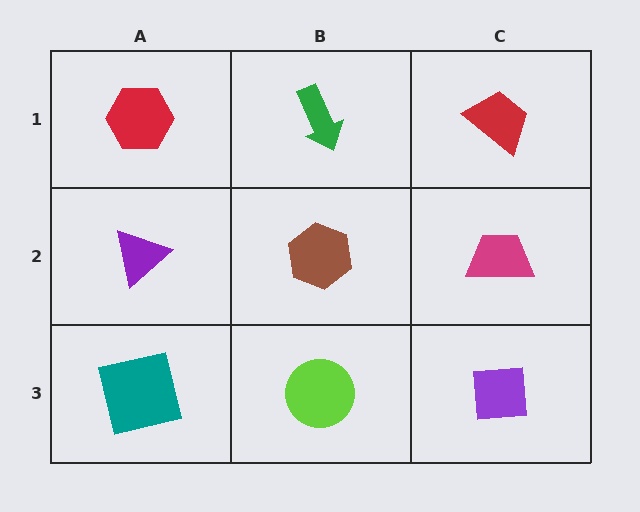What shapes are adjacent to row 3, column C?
A magenta trapezoid (row 2, column C), a lime circle (row 3, column B).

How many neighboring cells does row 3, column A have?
2.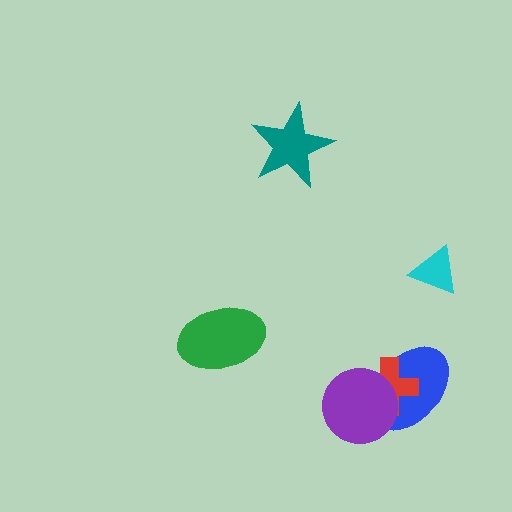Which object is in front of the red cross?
The purple circle is in front of the red cross.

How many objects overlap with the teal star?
0 objects overlap with the teal star.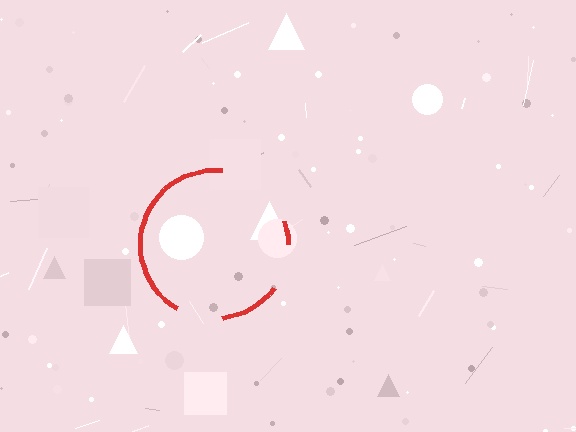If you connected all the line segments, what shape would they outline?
They would outline a circle.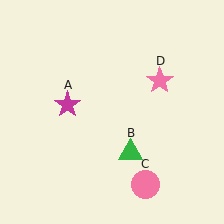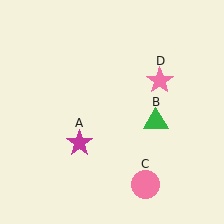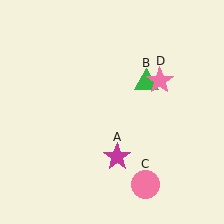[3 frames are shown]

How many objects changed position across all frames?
2 objects changed position: magenta star (object A), green triangle (object B).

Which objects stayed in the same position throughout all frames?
Pink circle (object C) and pink star (object D) remained stationary.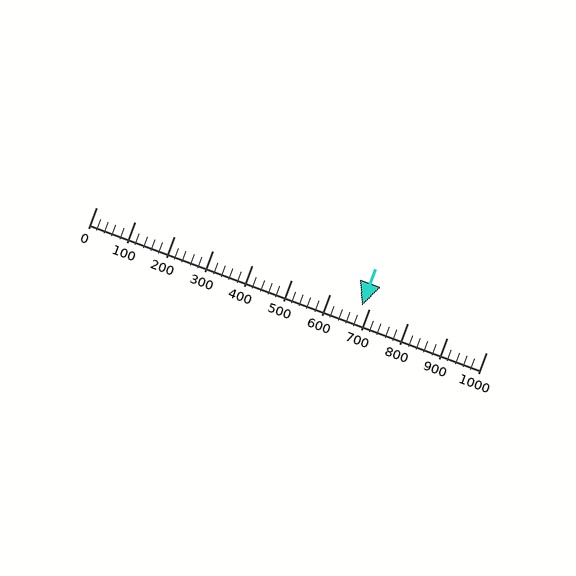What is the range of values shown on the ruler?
The ruler shows values from 0 to 1000.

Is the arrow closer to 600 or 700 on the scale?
The arrow is closer to 700.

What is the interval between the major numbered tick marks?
The major tick marks are spaced 100 units apart.